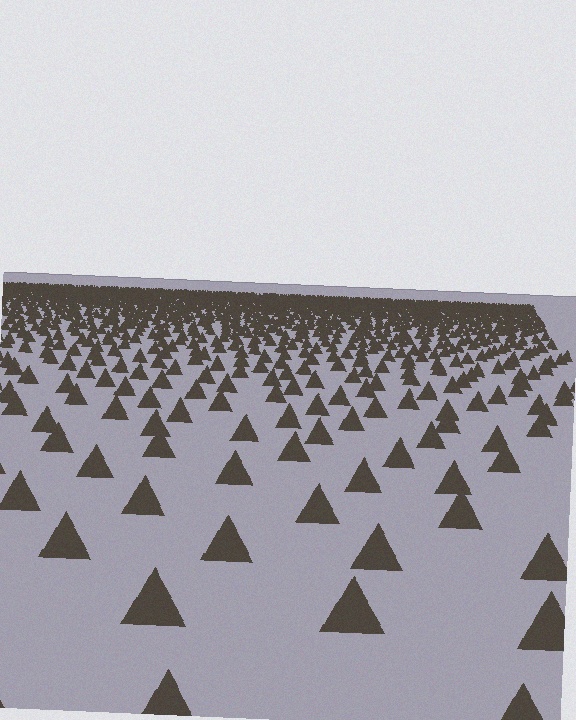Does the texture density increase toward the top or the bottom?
Density increases toward the top.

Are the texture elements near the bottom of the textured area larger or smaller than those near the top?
Larger. Near the bottom, elements are closer to the viewer and appear at a bigger on-screen size.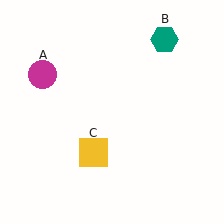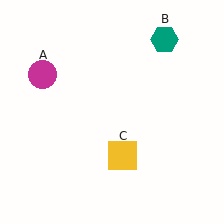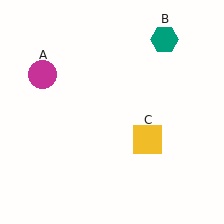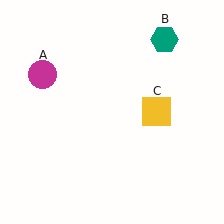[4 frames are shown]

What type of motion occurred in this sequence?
The yellow square (object C) rotated counterclockwise around the center of the scene.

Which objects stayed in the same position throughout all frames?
Magenta circle (object A) and teal hexagon (object B) remained stationary.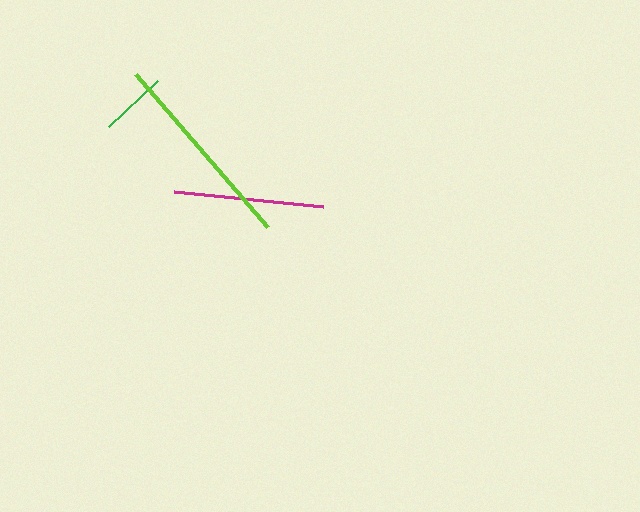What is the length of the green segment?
The green segment is approximately 67 pixels long.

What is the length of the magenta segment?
The magenta segment is approximately 149 pixels long.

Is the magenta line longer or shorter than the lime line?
The lime line is longer than the magenta line.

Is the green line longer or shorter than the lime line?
The lime line is longer than the green line.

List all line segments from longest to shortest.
From longest to shortest: lime, magenta, green.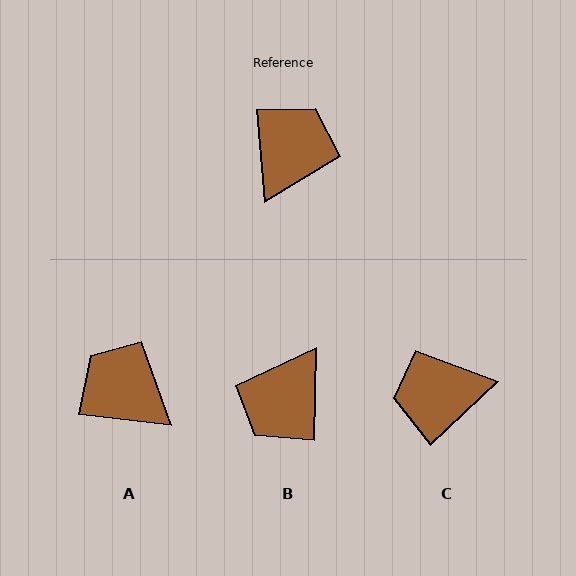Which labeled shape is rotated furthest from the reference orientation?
B, about 173 degrees away.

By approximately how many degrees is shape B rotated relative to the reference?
Approximately 173 degrees counter-clockwise.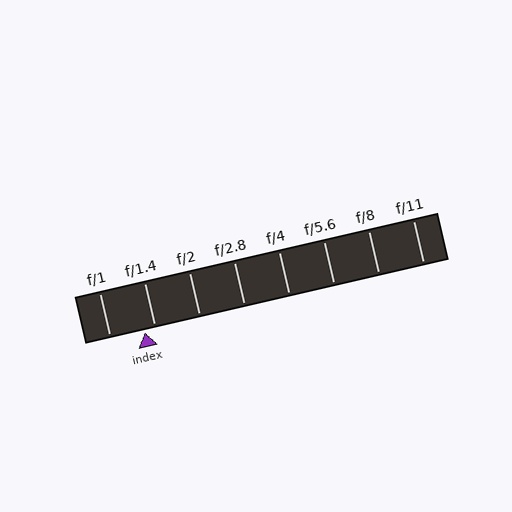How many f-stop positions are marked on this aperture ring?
There are 8 f-stop positions marked.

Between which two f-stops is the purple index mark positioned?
The index mark is between f/1 and f/1.4.